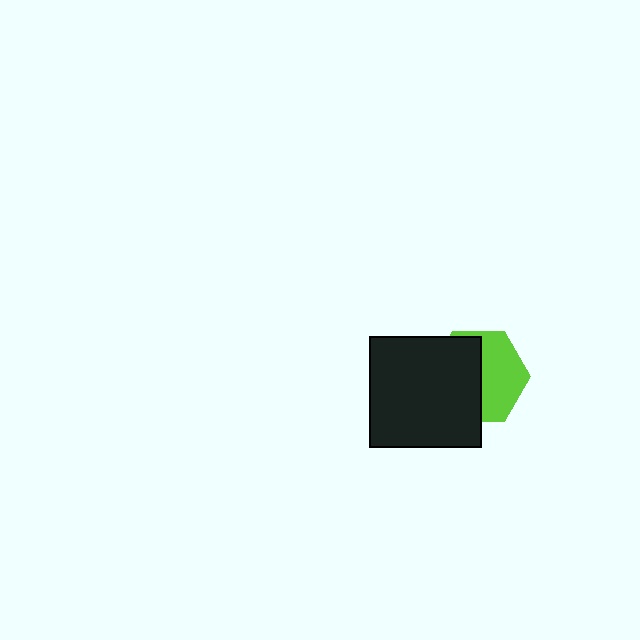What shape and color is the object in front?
The object in front is a black square.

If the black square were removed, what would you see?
You would see the complete lime hexagon.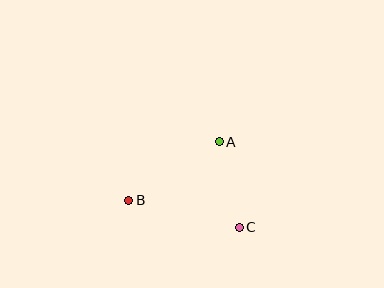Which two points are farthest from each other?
Points B and C are farthest from each other.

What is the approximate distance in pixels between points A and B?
The distance between A and B is approximately 108 pixels.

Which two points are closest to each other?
Points A and C are closest to each other.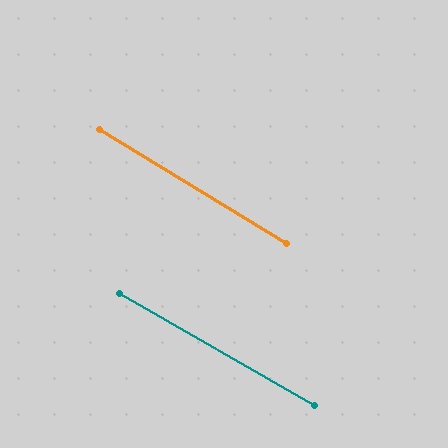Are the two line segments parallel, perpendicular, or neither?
Parallel — their directions differ by only 1.4°.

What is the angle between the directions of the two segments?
Approximately 1 degree.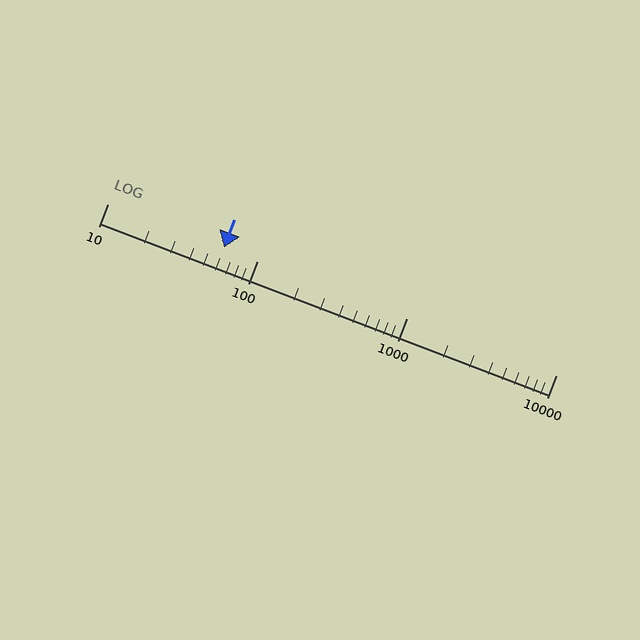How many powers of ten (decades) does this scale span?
The scale spans 3 decades, from 10 to 10000.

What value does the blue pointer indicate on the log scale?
The pointer indicates approximately 60.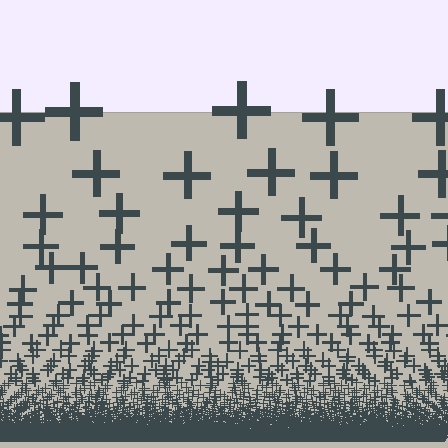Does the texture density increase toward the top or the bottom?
Density increases toward the bottom.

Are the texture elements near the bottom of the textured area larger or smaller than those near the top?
Smaller. The gradient is inverted — elements near the bottom are smaller and denser.